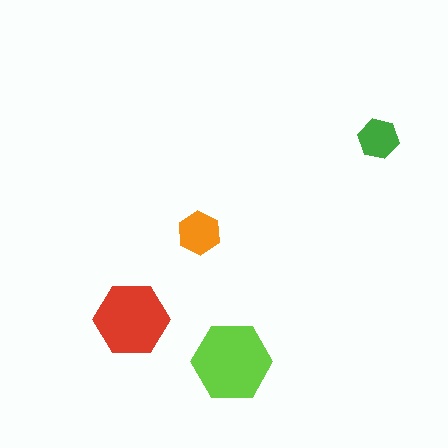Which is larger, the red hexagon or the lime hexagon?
The lime one.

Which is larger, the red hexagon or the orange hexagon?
The red one.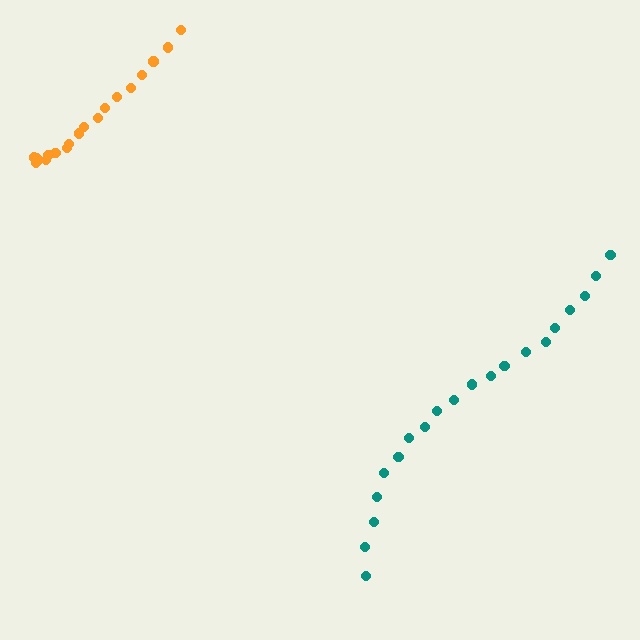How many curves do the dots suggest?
There are 2 distinct paths.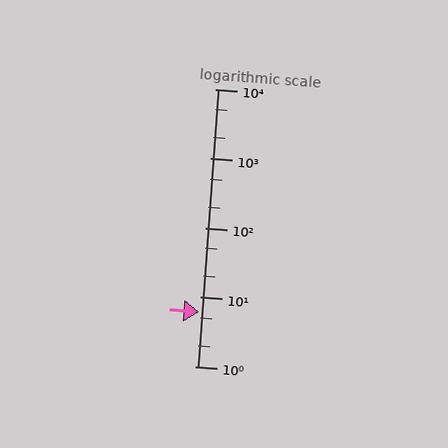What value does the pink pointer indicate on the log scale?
The pointer indicates approximately 6.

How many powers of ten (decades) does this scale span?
The scale spans 4 decades, from 1 to 10000.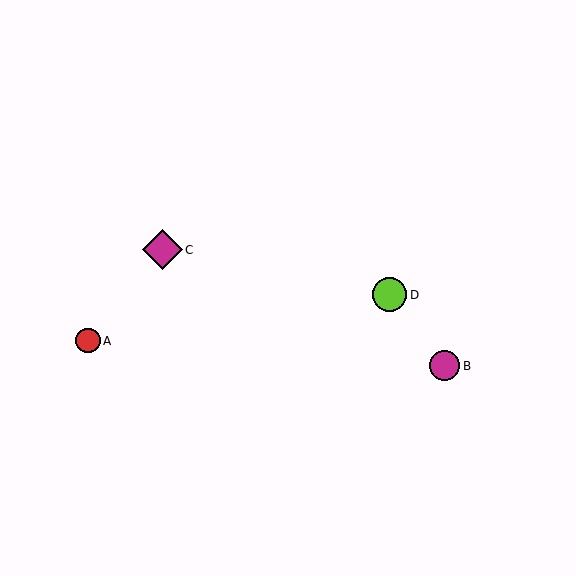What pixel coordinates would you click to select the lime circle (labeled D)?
Click at (390, 295) to select the lime circle D.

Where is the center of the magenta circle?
The center of the magenta circle is at (445, 366).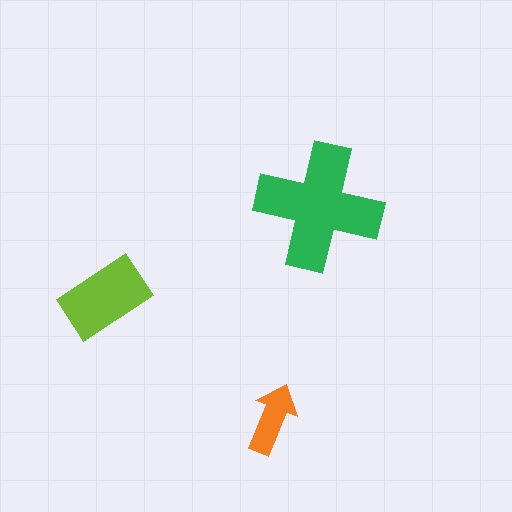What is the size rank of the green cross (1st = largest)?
1st.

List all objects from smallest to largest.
The orange arrow, the lime rectangle, the green cross.